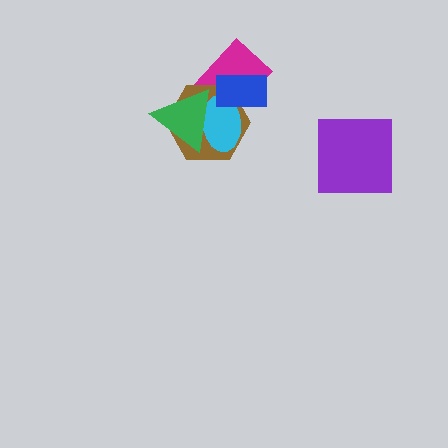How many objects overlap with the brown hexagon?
4 objects overlap with the brown hexagon.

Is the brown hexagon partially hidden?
Yes, it is partially covered by another shape.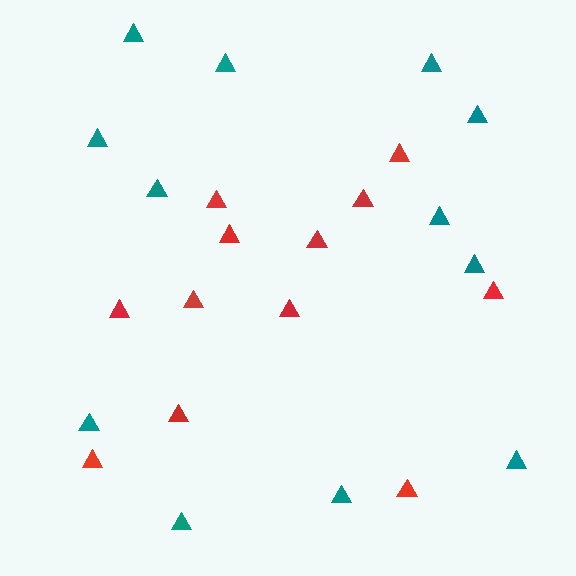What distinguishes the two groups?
There are 2 groups: one group of red triangles (12) and one group of teal triangles (12).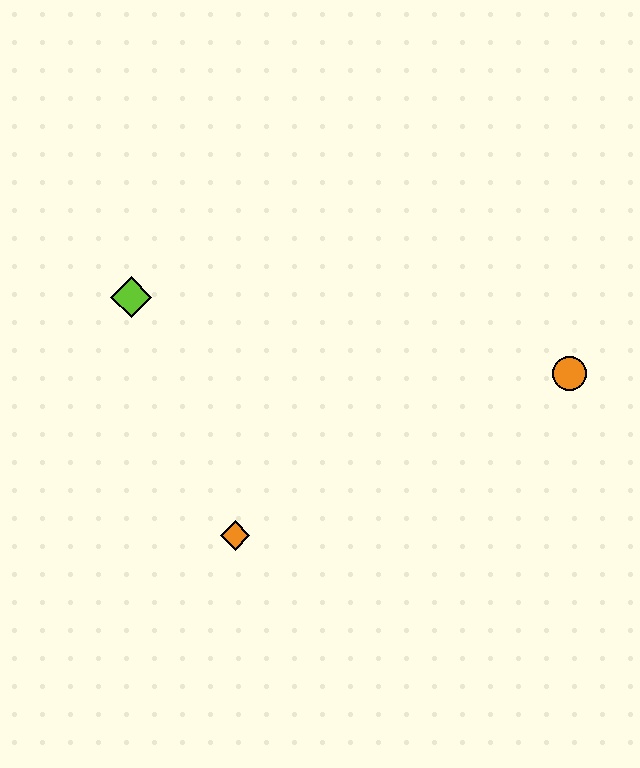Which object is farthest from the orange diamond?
The orange circle is farthest from the orange diamond.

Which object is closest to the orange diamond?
The lime diamond is closest to the orange diamond.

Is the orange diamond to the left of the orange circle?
Yes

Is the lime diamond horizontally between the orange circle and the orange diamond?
No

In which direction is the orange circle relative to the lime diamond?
The orange circle is to the right of the lime diamond.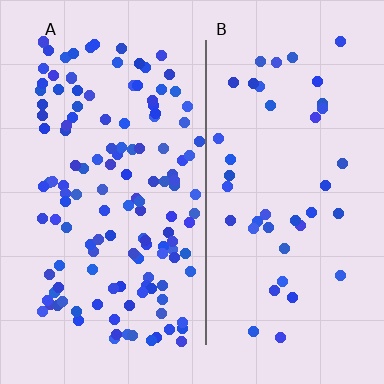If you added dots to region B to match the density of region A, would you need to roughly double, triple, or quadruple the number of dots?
Approximately triple.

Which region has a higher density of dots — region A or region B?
A (the left).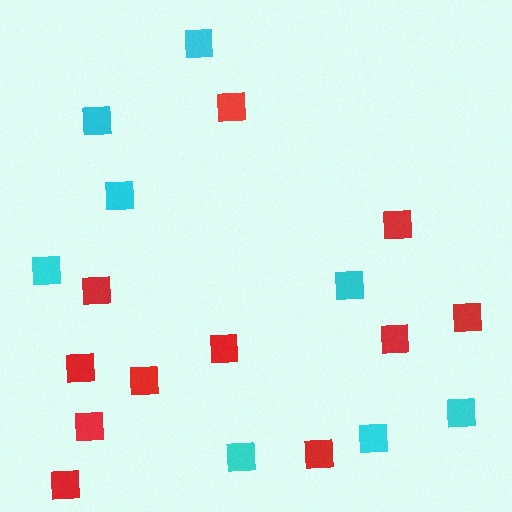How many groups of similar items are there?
There are 2 groups: one group of cyan squares (8) and one group of red squares (11).